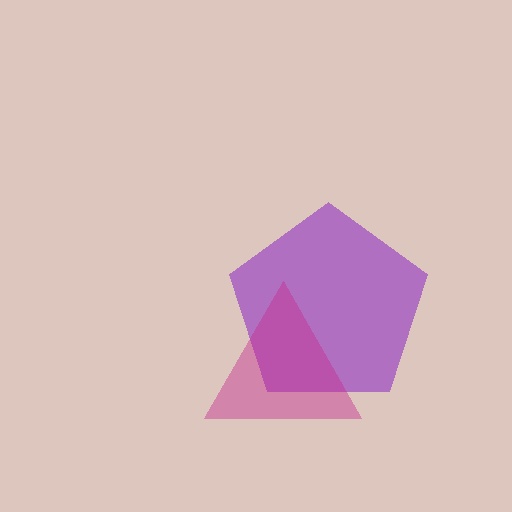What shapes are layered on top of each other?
The layered shapes are: a purple pentagon, a magenta triangle.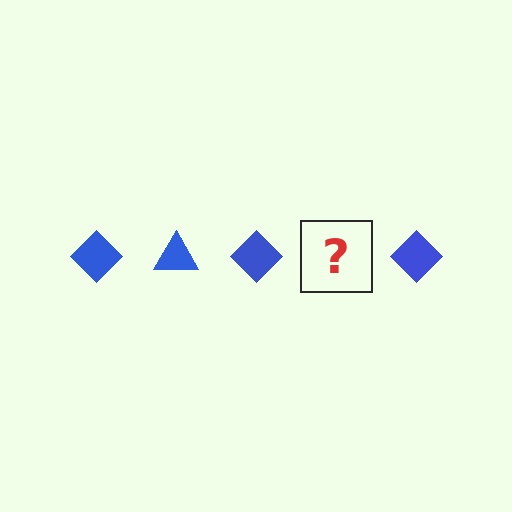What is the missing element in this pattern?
The missing element is a blue triangle.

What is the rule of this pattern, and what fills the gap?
The rule is that the pattern cycles through diamond, triangle shapes in blue. The gap should be filled with a blue triangle.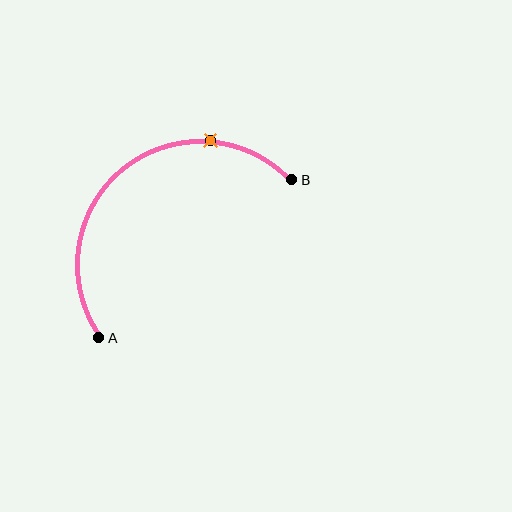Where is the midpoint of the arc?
The arc midpoint is the point on the curve farthest from the straight line joining A and B. It sits above and to the left of that line.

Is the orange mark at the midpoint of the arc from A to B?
No. The orange mark lies on the arc but is closer to endpoint B. The arc midpoint would be at the point on the curve equidistant along the arc from both A and B.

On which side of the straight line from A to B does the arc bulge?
The arc bulges above and to the left of the straight line connecting A and B.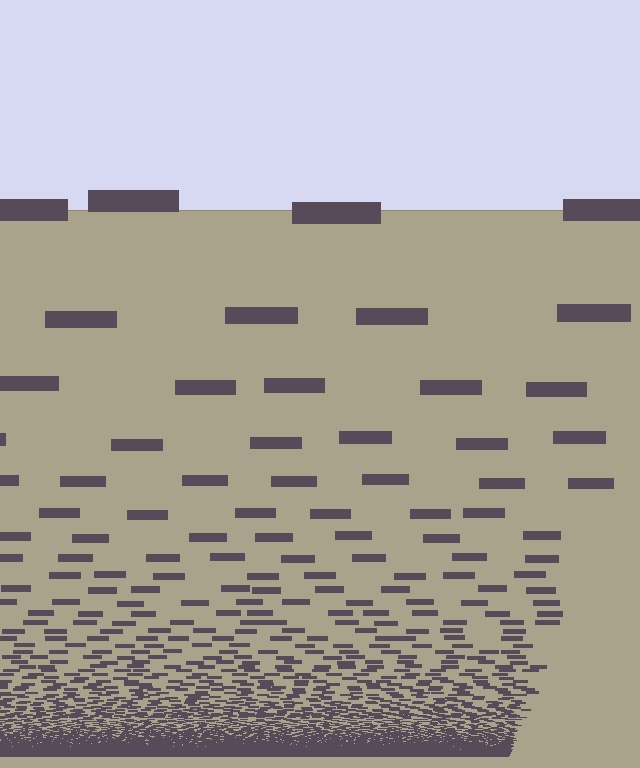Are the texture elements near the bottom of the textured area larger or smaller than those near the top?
Smaller. The gradient is inverted — elements near the bottom are smaller and denser.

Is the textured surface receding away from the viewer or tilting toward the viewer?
The surface appears to tilt toward the viewer. Texture elements get larger and sparser toward the top.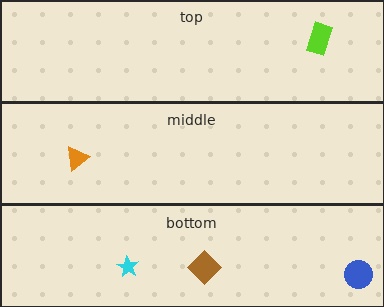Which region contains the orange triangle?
The middle region.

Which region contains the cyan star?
The bottom region.